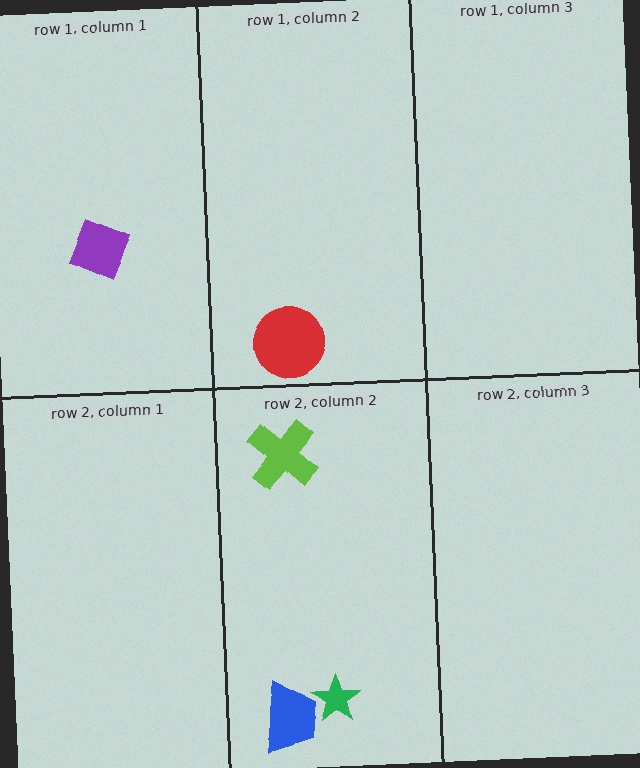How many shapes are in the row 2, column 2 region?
3.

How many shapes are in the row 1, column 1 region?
1.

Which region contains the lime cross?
The row 2, column 2 region.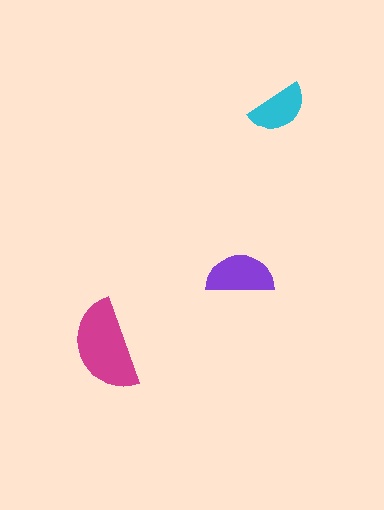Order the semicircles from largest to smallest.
the magenta one, the purple one, the cyan one.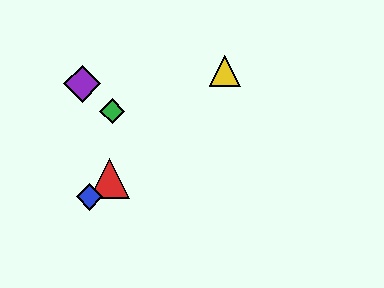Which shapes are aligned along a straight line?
The red triangle, the blue diamond, the yellow triangle are aligned along a straight line.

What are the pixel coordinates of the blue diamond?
The blue diamond is at (89, 197).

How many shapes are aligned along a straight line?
3 shapes (the red triangle, the blue diamond, the yellow triangle) are aligned along a straight line.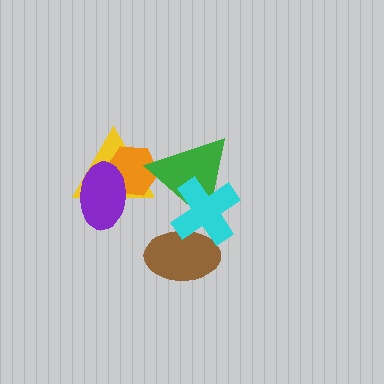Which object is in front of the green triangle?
The cyan cross is in front of the green triangle.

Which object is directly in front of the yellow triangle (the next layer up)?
The orange hexagon is directly in front of the yellow triangle.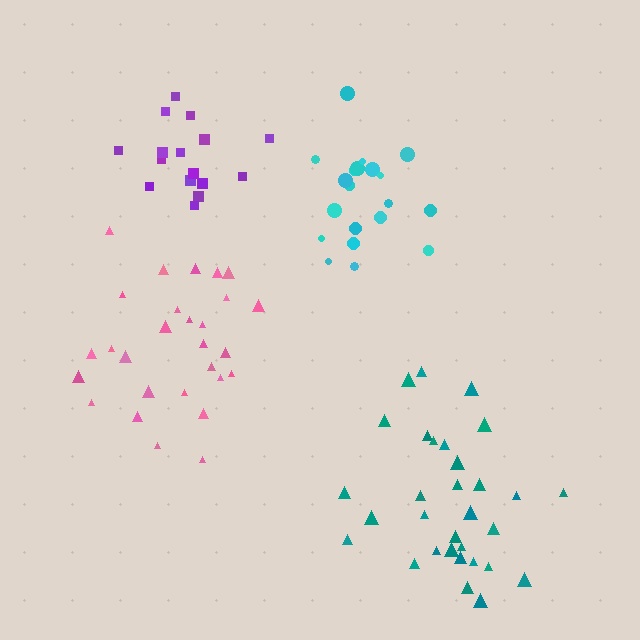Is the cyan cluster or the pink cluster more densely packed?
Pink.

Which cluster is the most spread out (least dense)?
Purple.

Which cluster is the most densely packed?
Pink.